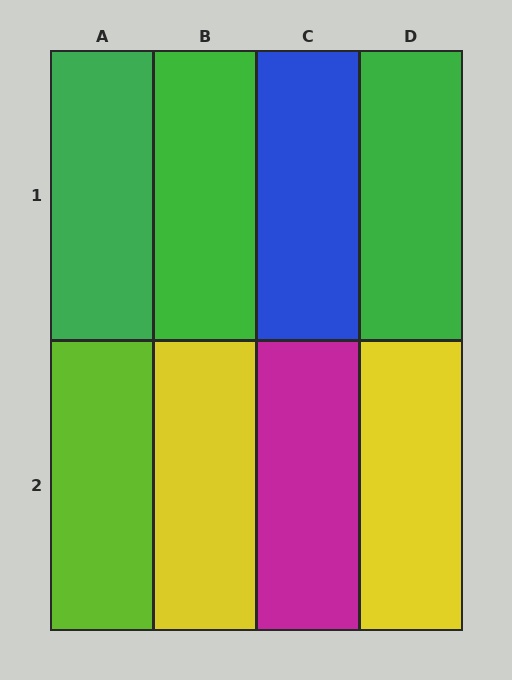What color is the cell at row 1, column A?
Green.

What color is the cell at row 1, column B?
Green.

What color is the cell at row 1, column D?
Green.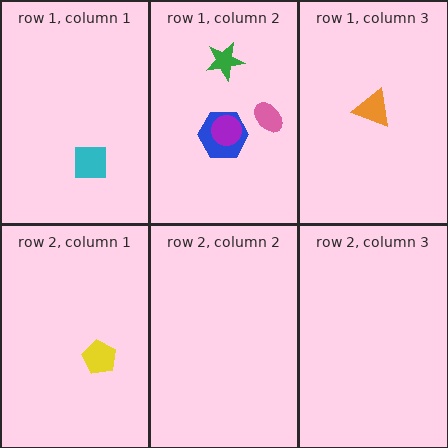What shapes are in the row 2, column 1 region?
The yellow pentagon.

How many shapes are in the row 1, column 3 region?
1.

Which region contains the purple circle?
The row 1, column 2 region.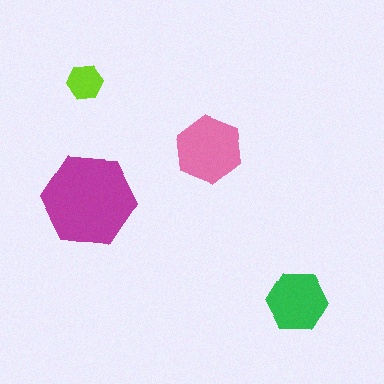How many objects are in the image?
There are 4 objects in the image.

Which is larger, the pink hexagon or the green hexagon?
The pink one.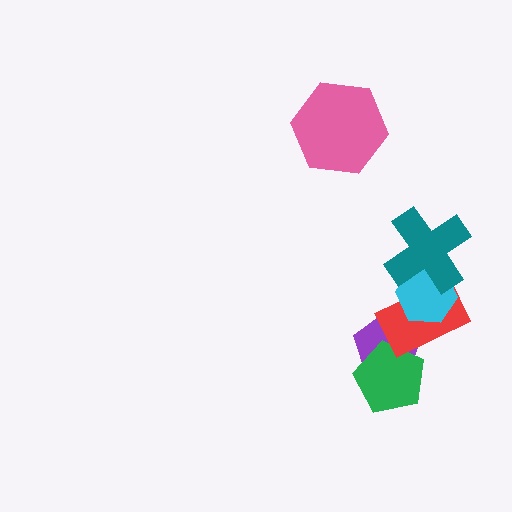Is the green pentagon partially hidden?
Yes, it is partially covered by another shape.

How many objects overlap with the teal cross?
2 objects overlap with the teal cross.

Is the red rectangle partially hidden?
Yes, it is partially covered by another shape.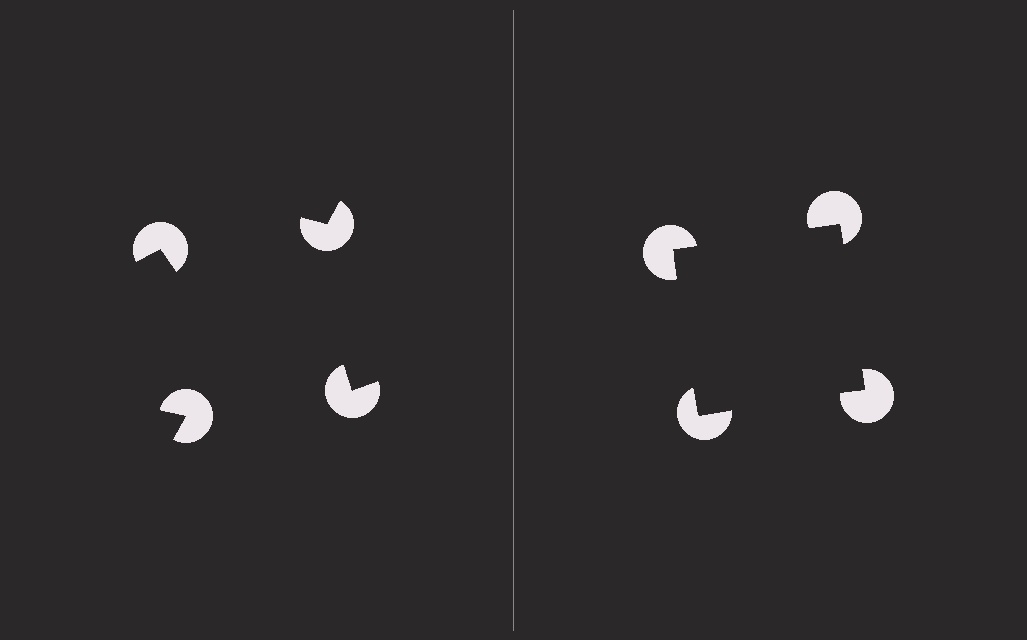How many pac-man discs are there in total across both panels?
8 — 4 on each side.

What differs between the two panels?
The pac-man discs are positioned identically on both sides; only the wedge orientations differ. On the right they align to a square; on the left they are misaligned.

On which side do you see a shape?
An illusory square appears on the right side. On the left side the wedge cuts are rotated, so no coherent shape forms.